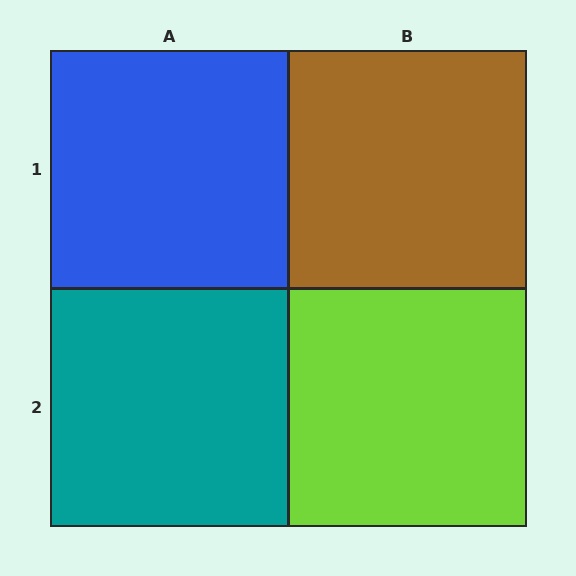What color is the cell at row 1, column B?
Brown.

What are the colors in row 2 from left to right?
Teal, lime.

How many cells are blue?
1 cell is blue.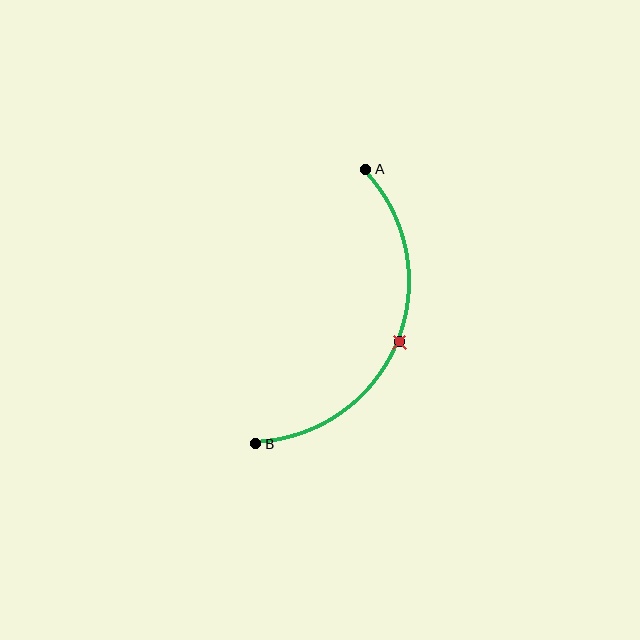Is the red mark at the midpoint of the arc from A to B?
Yes. The red mark lies on the arc at equal arc-length from both A and B — it is the arc midpoint.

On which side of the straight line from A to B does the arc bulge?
The arc bulges to the right of the straight line connecting A and B.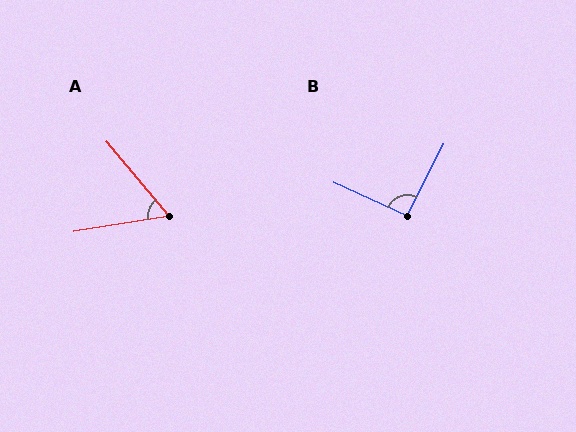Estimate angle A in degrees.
Approximately 59 degrees.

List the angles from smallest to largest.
A (59°), B (92°).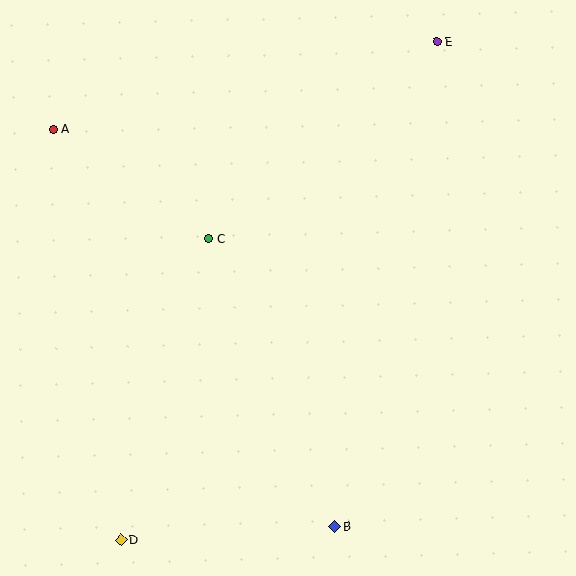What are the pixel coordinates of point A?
Point A is at (53, 129).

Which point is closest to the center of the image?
Point C at (208, 239) is closest to the center.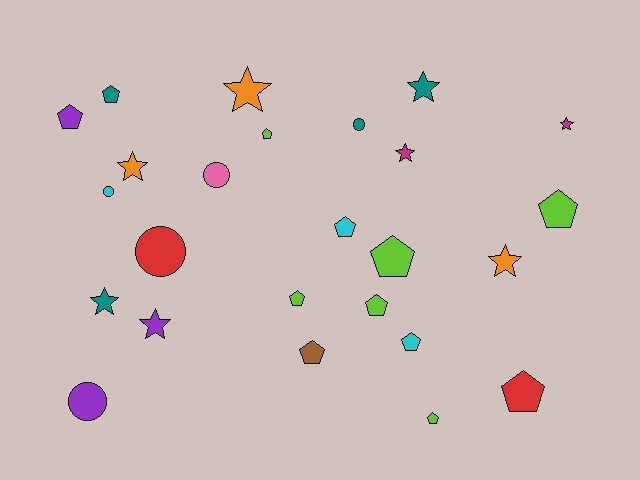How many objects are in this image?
There are 25 objects.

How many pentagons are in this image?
There are 12 pentagons.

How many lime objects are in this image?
There are 6 lime objects.